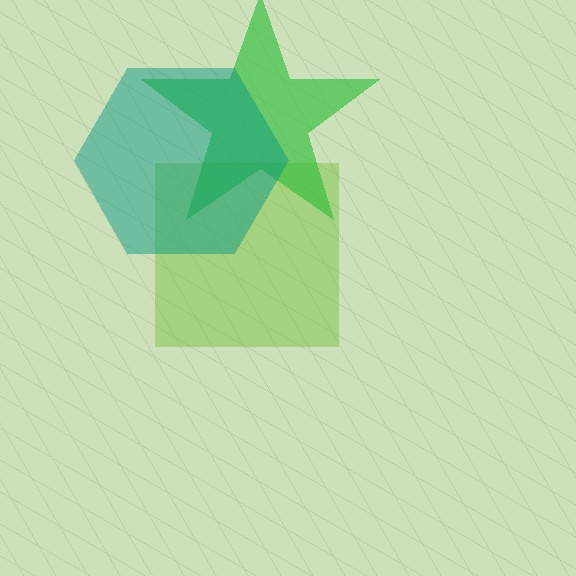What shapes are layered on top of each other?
The layered shapes are: a lime square, a green star, a teal hexagon.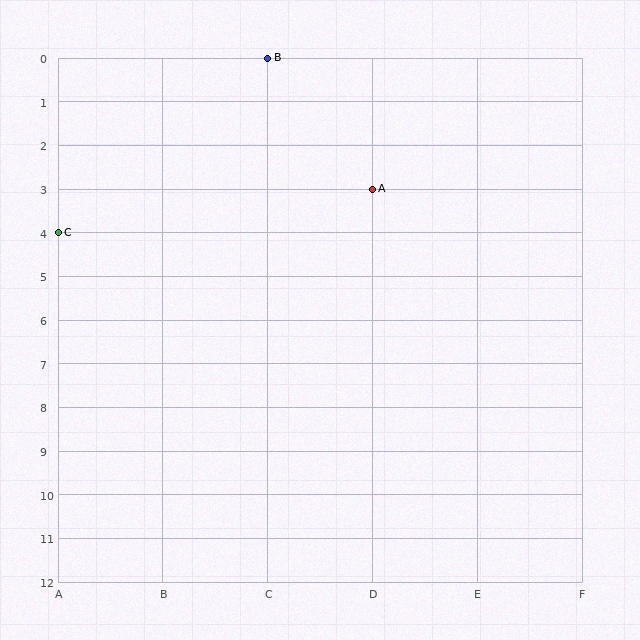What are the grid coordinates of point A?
Point A is at grid coordinates (D, 3).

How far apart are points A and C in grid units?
Points A and C are 3 columns and 1 row apart (about 3.2 grid units diagonally).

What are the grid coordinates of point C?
Point C is at grid coordinates (A, 4).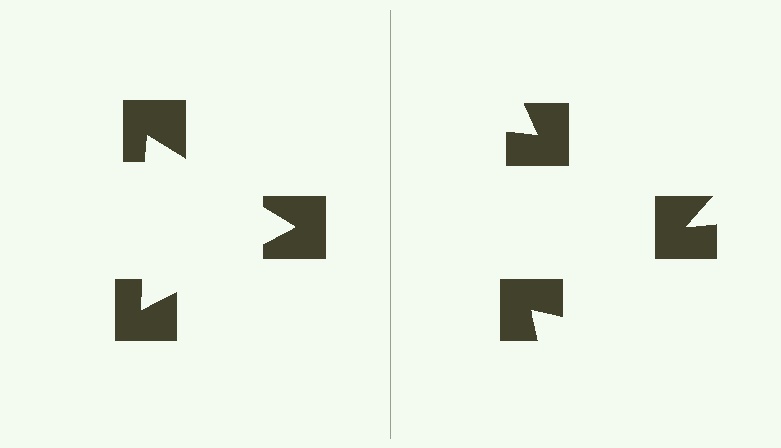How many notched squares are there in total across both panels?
6 — 3 on each side.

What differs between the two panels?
The notched squares are positioned identically on both sides; only the wedge orientations differ. On the left they align to a triangle; on the right they are misaligned.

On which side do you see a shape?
An illusory triangle appears on the left side. On the right side the wedge cuts are rotated, so no coherent shape forms.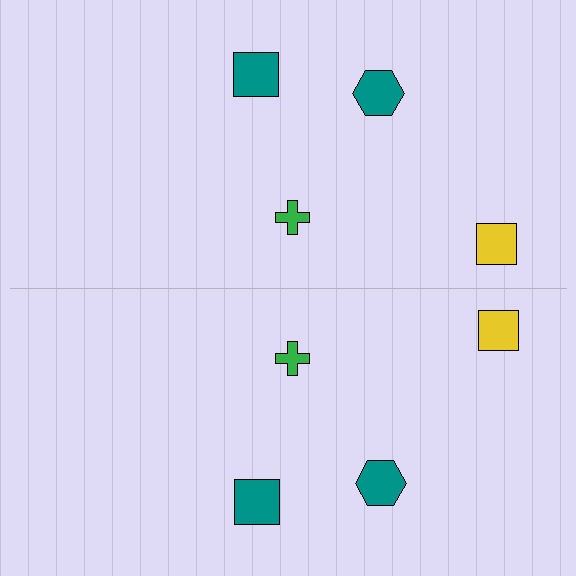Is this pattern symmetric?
Yes, this pattern has bilateral (reflection) symmetry.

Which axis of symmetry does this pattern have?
The pattern has a horizontal axis of symmetry running through the center of the image.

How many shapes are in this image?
There are 8 shapes in this image.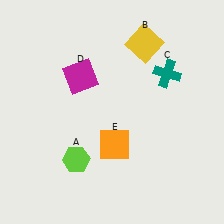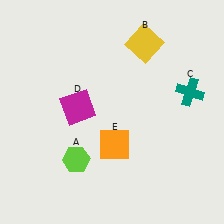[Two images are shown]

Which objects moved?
The objects that moved are: the teal cross (C), the magenta square (D).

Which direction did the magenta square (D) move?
The magenta square (D) moved down.